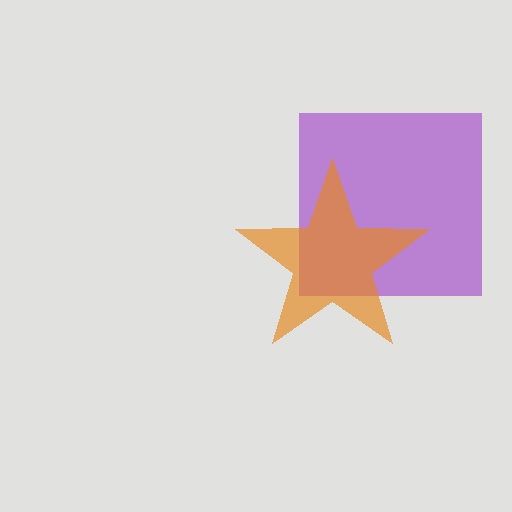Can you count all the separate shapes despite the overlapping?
Yes, there are 2 separate shapes.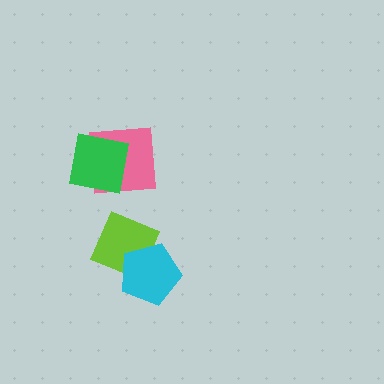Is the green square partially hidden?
No, no other shape covers it.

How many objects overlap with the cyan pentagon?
1 object overlaps with the cyan pentagon.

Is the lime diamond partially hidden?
Yes, it is partially covered by another shape.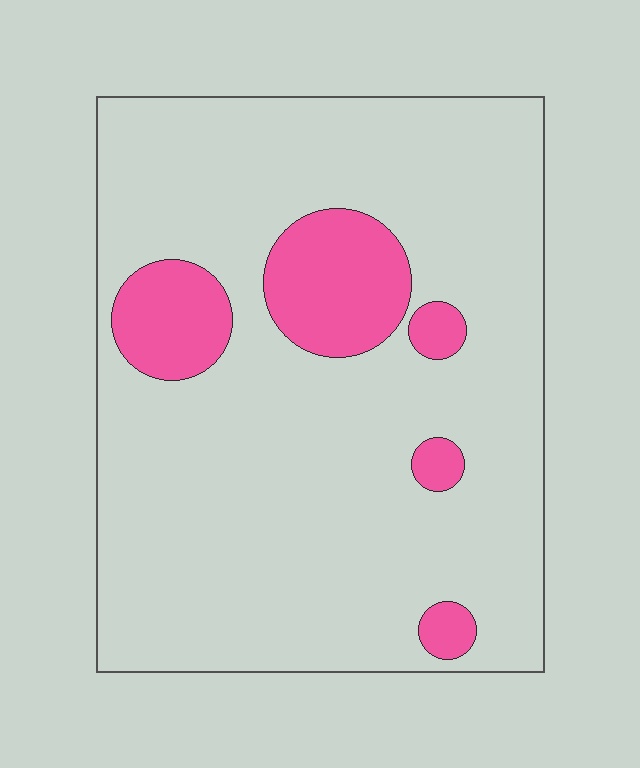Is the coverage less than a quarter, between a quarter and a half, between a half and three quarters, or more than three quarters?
Less than a quarter.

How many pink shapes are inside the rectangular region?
5.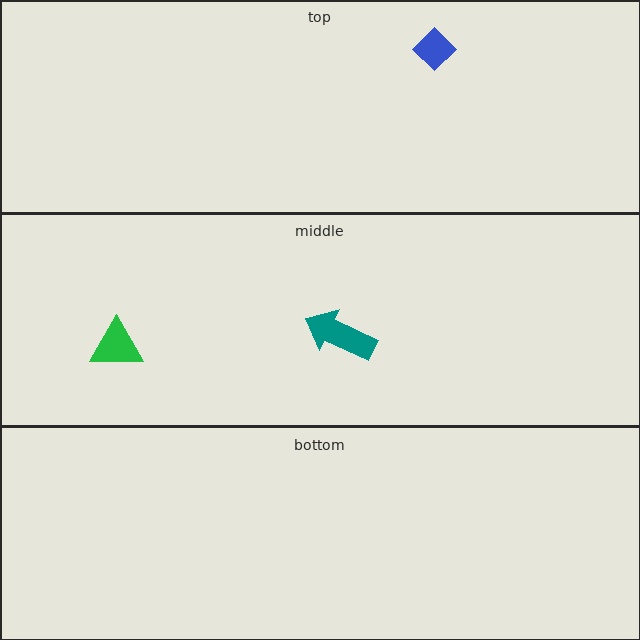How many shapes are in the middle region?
2.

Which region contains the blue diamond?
The top region.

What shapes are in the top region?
The blue diamond.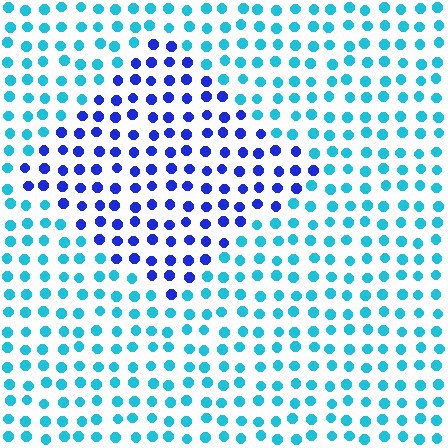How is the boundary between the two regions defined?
The boundary is defined purely by a slight shift in hue (about 48 degrees). Spacing, size, and orientation are identical on both sides.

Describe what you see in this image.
The image is filled with small cyan elements in a uniform arrangement. A diamond-shaped region is visible where the elements are tinted to a slightly different hue, forming a subtle color boundary.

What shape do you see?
I see a diamond.